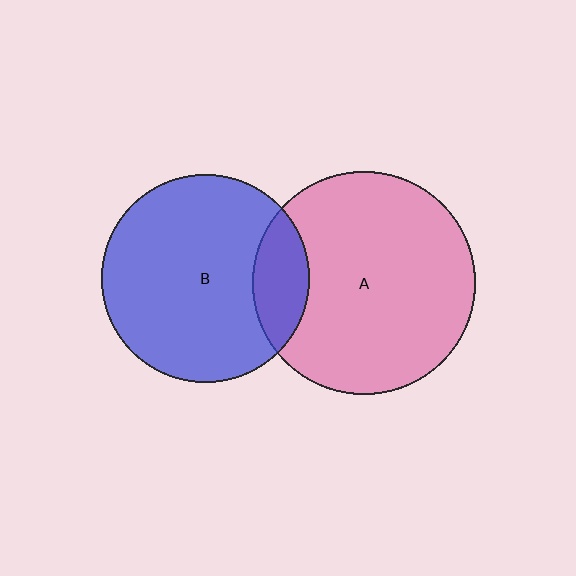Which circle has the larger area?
Circle A (pink).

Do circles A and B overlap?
Yes.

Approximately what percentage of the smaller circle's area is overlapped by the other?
Approximately 15%.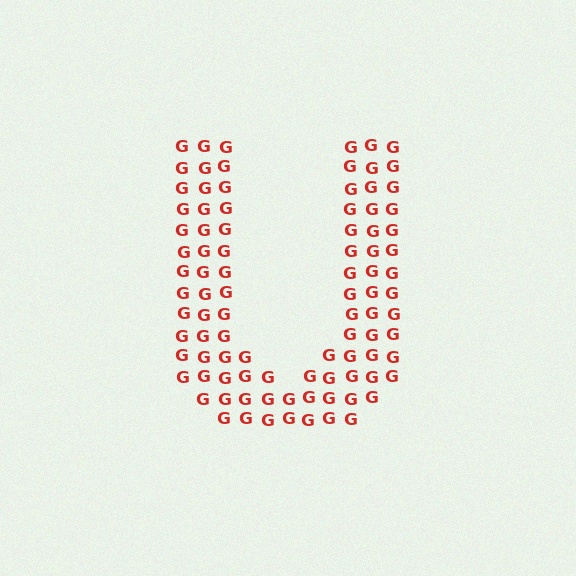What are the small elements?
The small elements are letter G's.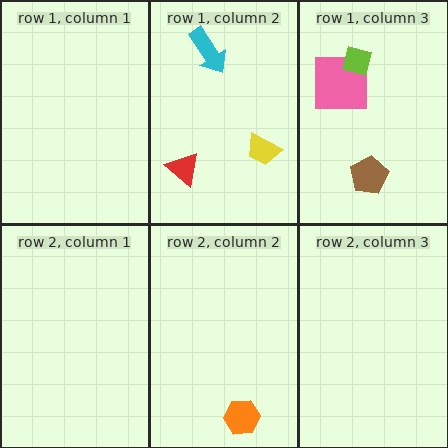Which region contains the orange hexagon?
The row 2, column 2 region.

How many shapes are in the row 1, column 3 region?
3.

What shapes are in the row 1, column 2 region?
The cyan arrow, the yellow trapezoid, the red triangle.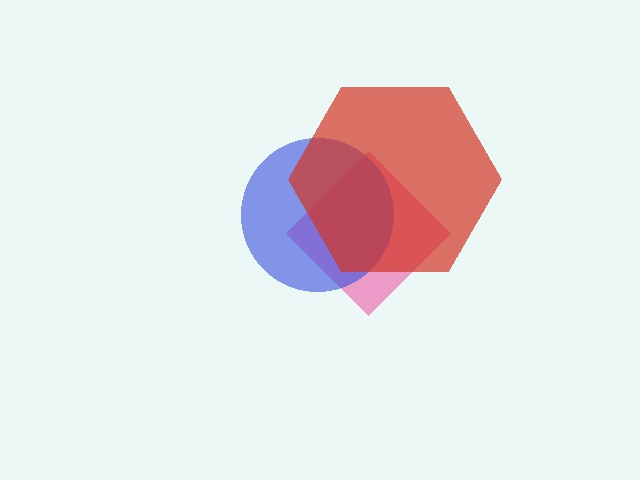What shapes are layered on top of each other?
The layered shapes are: a pink diamond, a blue circle, a red hexagon.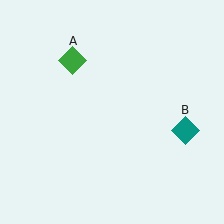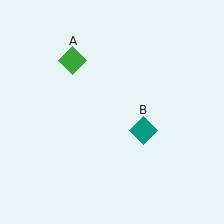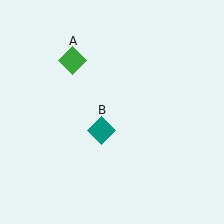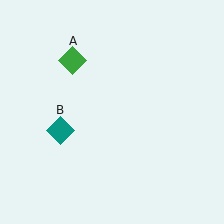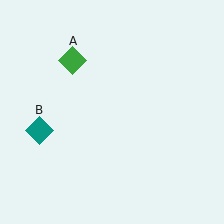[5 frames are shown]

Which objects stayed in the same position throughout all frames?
Green diamond (object A) remained stationary.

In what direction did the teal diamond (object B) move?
The teal diamond (object B) moved left.